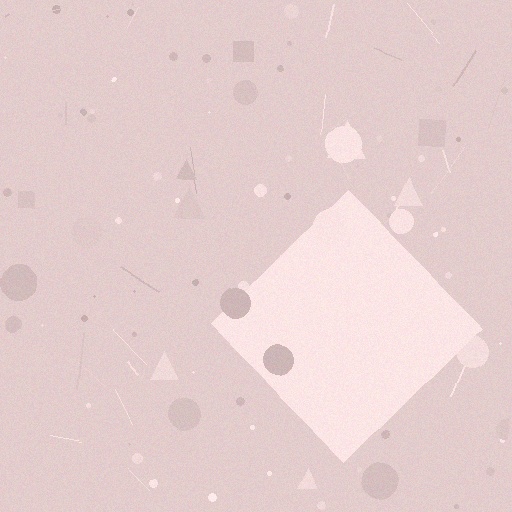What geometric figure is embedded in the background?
A diamond is embedded in the background.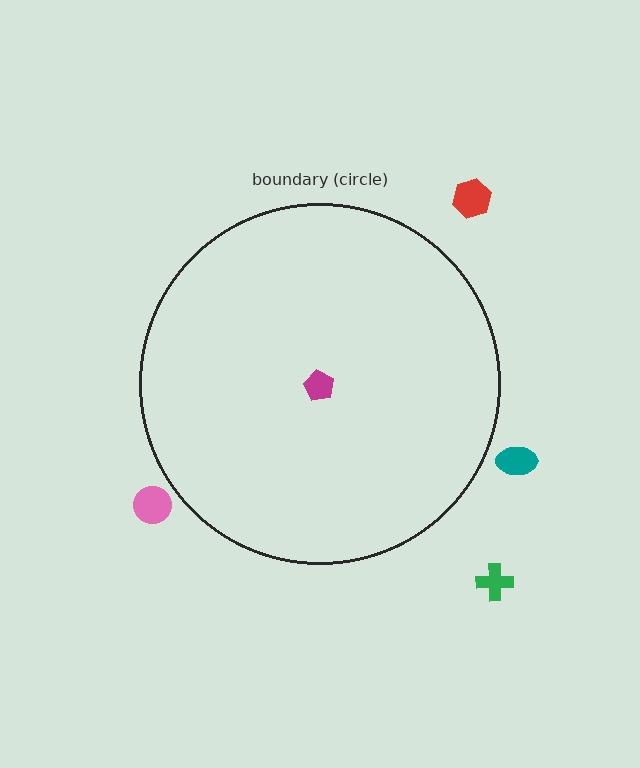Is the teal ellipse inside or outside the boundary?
Outside.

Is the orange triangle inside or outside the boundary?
Outside.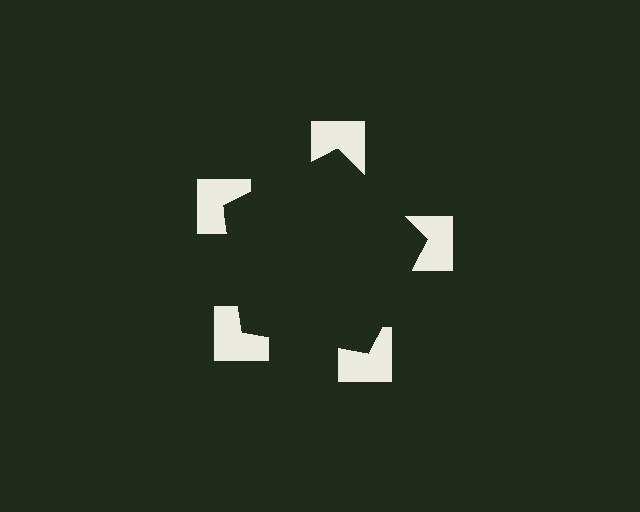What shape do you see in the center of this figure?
An illusory pentagon — its edges are inferred from the aligned wedge cuts in the notched squares, not physically drawn.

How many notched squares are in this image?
There are 5 — one at each vertex of the illusory pentagon.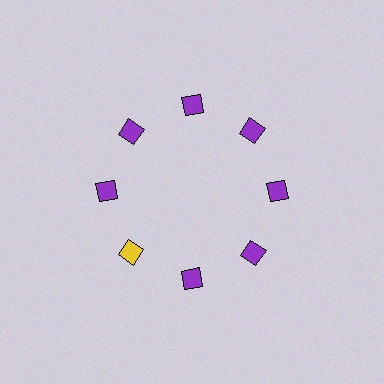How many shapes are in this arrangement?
There are 8 shapes arranged in a ring pattern.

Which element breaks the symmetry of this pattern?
The yellow diamond at roughly the 8 o'clock position breaks the symmetry. All other shapes are purple diamonds.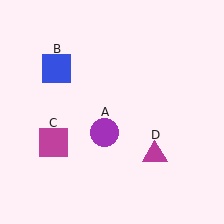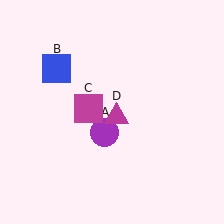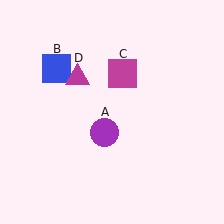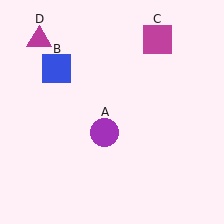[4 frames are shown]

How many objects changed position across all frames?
2 objects changed position: magenta square (object C), magenta triangle (object D).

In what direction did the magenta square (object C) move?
The magenta square (object C) moved up and to the right.